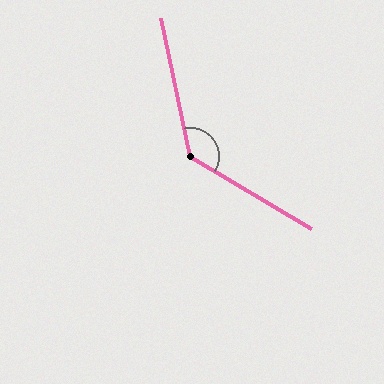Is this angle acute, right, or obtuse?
It is obtuse.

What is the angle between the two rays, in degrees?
Approximately 133 degrees.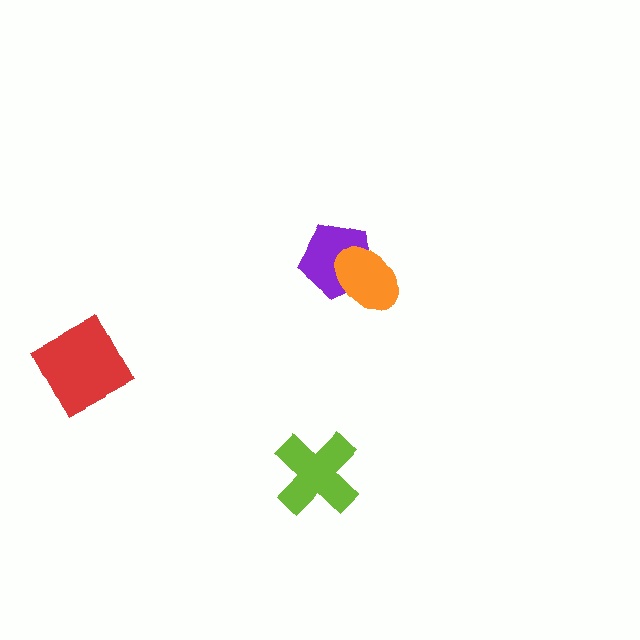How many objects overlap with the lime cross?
0 objects overlap with the lime cross.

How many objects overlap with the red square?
0 objects overlap with the red square.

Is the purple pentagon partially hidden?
Yes, it is partially covered by another shape.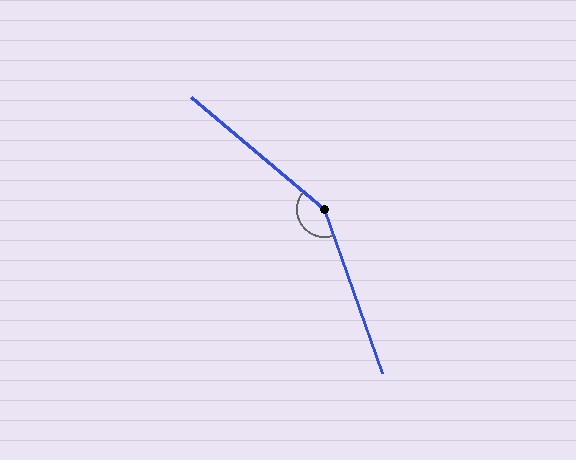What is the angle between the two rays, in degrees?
Approximately 150 degrees.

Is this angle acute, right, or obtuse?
It is obtuse.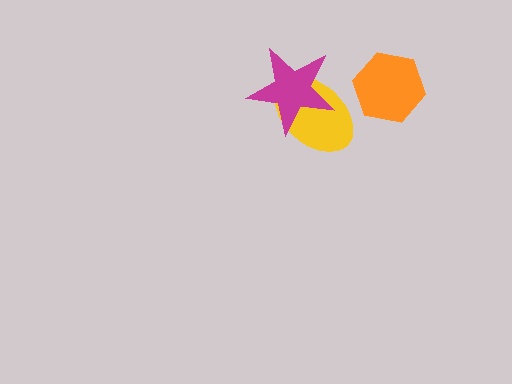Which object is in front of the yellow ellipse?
The magenta star is in front of the yellow ellipse.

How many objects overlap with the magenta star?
1 object overlaps with the magenta star.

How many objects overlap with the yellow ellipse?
1 object overlaps with the yellow ellipse.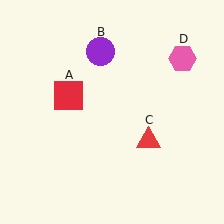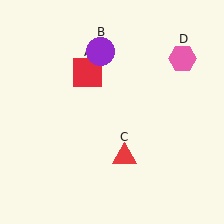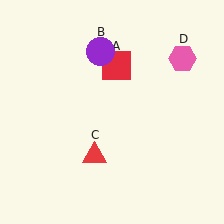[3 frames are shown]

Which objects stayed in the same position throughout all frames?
Purple circle (object B) and pink hexagon (object D) remained stationary.